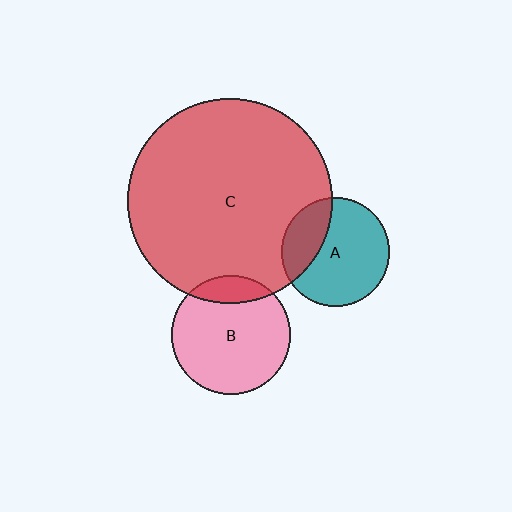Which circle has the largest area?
Circle C (red).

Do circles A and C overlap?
Yes.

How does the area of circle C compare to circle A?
Approximately 3.6 times.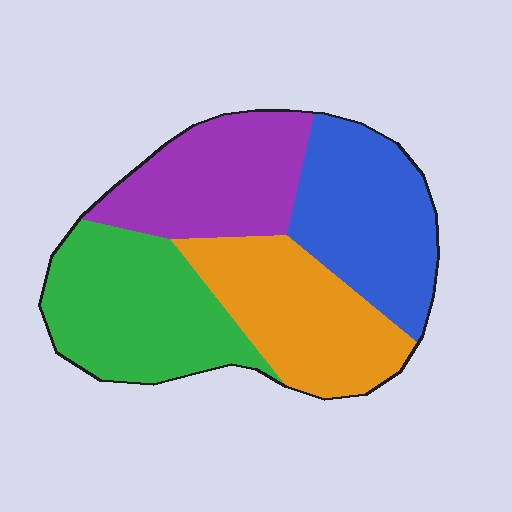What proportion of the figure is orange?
Orange takes up less than a quarter of the figure.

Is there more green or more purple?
Green.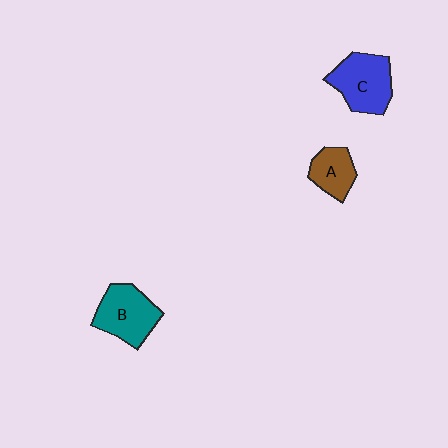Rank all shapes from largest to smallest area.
From largest to smallest: C (blue), B (teal), A (brown).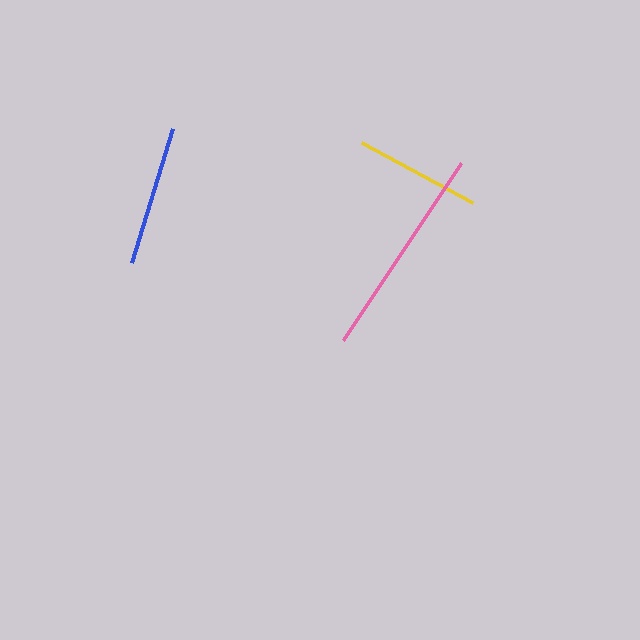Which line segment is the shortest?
The yellow line is the shortest at approximately 127 pixels.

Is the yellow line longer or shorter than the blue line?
The blue line is longer than the yellow line.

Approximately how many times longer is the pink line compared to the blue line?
The pink line is approximately 1.5 times the length of the blue line.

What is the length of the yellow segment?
The yellow segment is approximately 127 pixels long.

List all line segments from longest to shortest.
From longest to shortest: pink, blue, yellow.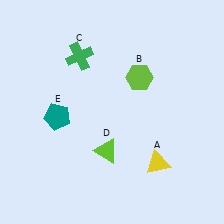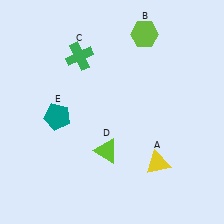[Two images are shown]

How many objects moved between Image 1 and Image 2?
1 object moved between the two images.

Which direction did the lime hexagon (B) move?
The lime hexagon (B) moved up.